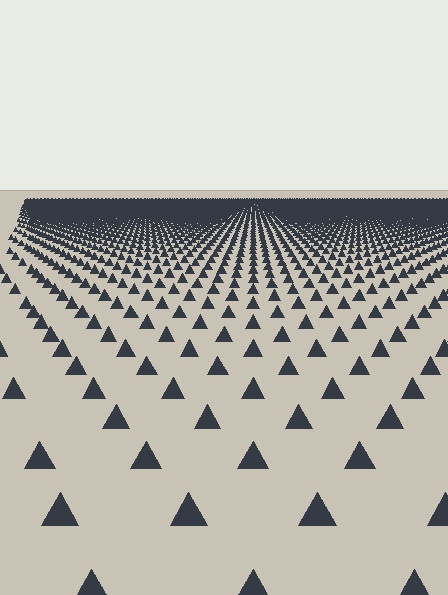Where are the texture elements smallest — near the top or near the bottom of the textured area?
Near the top.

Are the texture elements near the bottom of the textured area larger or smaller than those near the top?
Larger. Near the bottom, elements are closer to the viewer and appear at a bigger on-screen size.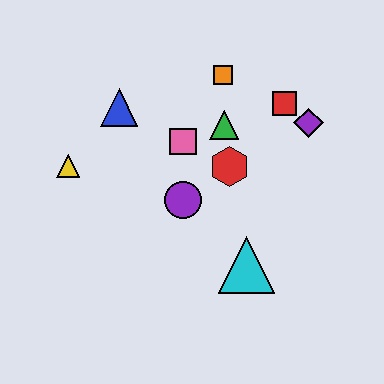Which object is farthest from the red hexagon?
The yellow triangle is farthest from the red hexagon.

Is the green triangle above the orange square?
No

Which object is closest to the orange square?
The green triangle is closest to the orange square.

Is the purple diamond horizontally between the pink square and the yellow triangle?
No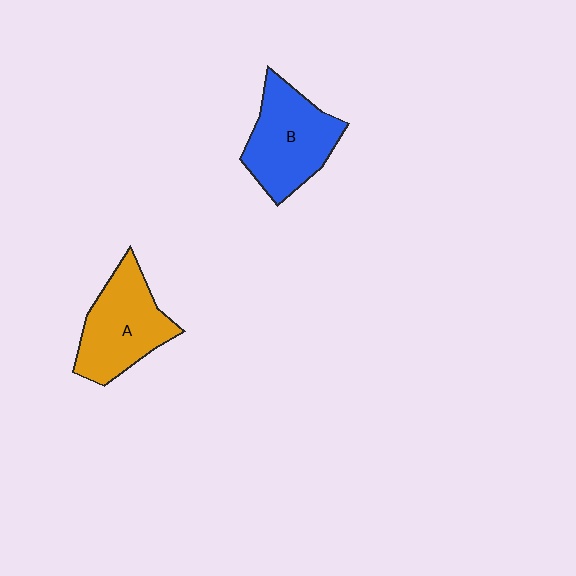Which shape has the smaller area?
Shape A (orange).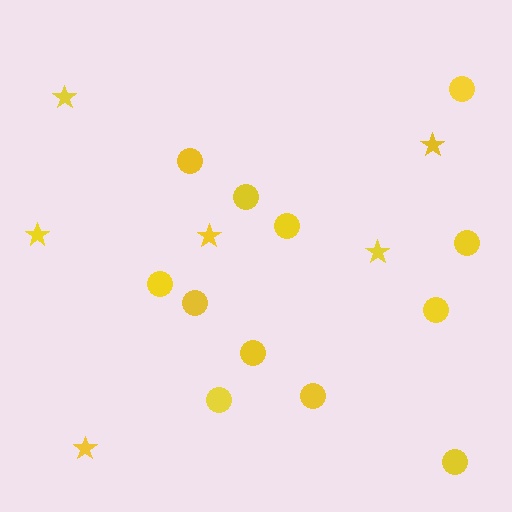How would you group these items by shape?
There are 2 groups: one group of circles (12) and one group of stars (6).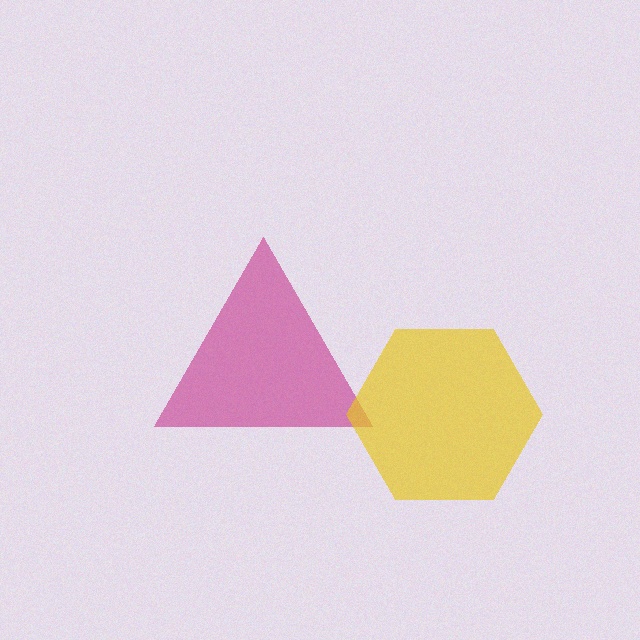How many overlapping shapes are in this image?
There are 2 overlapping shapes in the image.